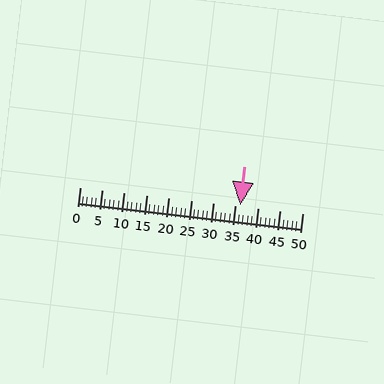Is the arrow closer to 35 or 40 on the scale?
The arrow is closer to 35.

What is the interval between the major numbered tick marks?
The major tick marks are spaced 5 units apart.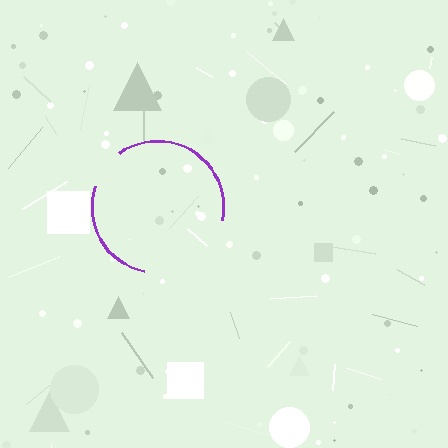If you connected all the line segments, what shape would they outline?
They would outline a circle.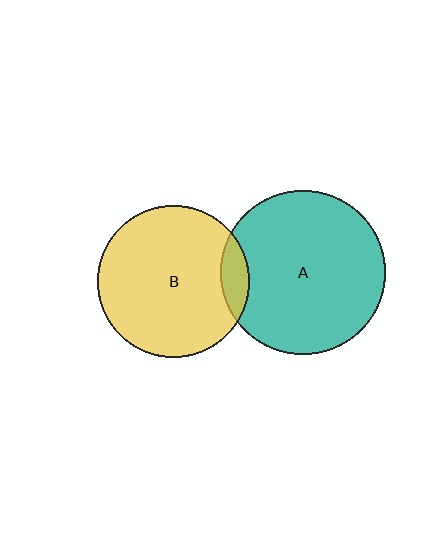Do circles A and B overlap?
Yes.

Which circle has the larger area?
Circle A (teal).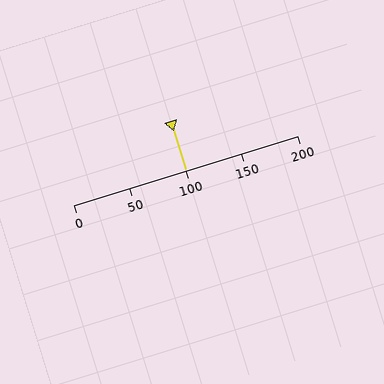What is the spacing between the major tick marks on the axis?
The major ticks are spaced 50 apart.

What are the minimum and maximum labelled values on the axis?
The axis runs from 0 to 200.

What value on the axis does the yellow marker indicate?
The marker indicates approximately 100.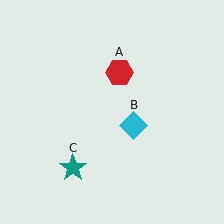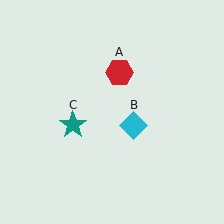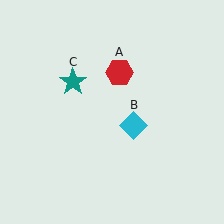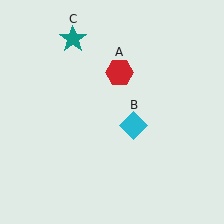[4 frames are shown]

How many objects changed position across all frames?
1 object changed position: teal star (object C).